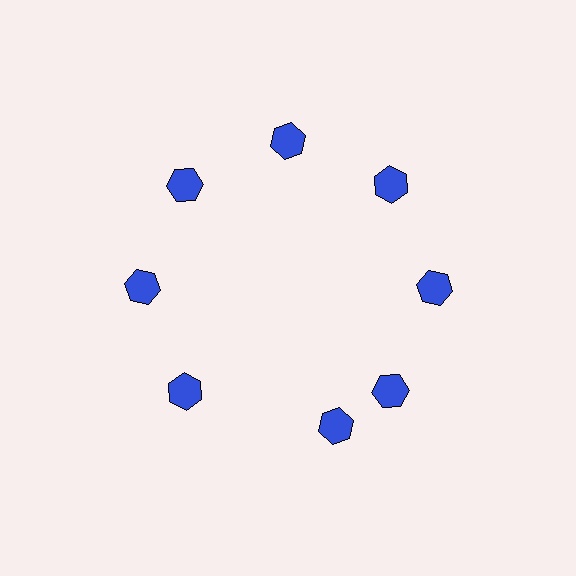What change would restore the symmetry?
The symmetry would be restored by rotating it back into even spacing with its neighbors so that all 8 hexagons sit at equal angles and equal distance from the center.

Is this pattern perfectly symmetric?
No. The 8 blue hexagons are arranged in a ring, but one element near the 6 o'clock position is rotated out of alignment along the ring, breaking the 8-fold rotational symmetry.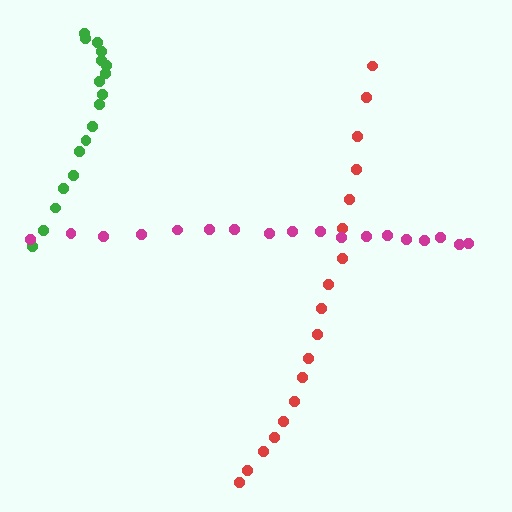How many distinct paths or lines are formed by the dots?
There are 3 distinct paths.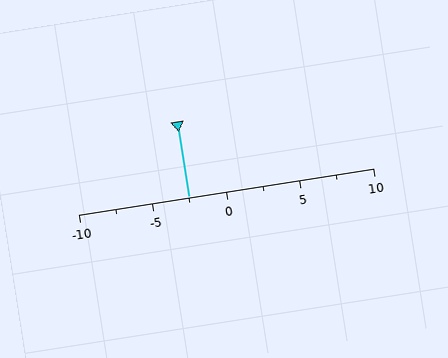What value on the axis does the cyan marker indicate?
The marker indicates approximately -2.5.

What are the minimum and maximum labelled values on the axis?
The axis runs from -10 to 10.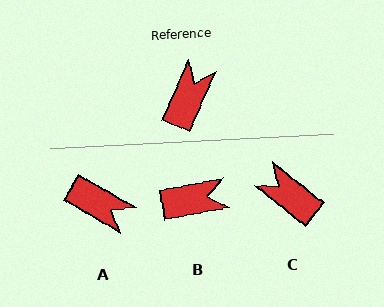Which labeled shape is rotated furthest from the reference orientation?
A, about 96 degrees away.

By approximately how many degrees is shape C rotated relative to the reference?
Approximately 76 degrees counter-clockwise.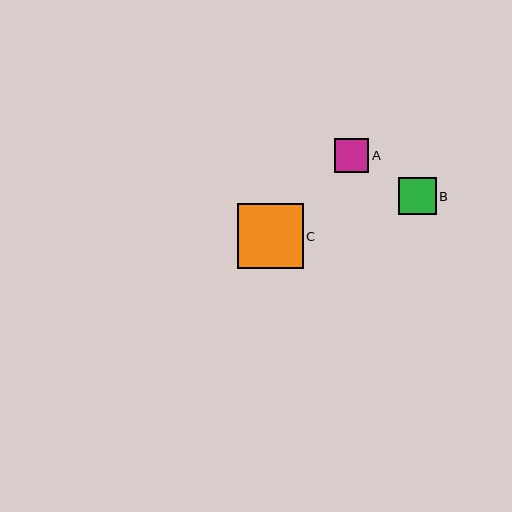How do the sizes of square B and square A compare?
Square B and square A are approximately the same size.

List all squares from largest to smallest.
From largest to smallest: C, B, A.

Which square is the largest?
Square C is the largest with a size of approximately 65 pixels.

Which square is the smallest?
Square A is the smallest with a size of approximately 35 pixels.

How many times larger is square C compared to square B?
Square C is approximately 1.8 times the size of square B.